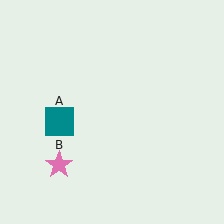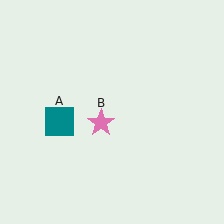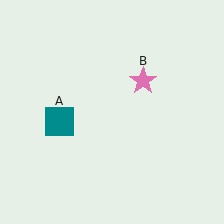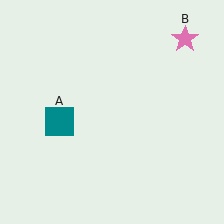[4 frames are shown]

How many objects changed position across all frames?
1 object changed position: pink star (object B).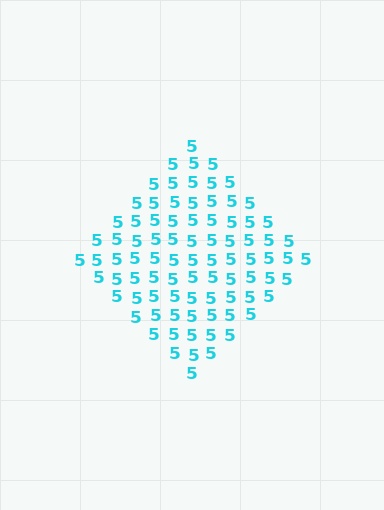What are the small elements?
The small elements are digit 5's.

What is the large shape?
The large shape is a diamond.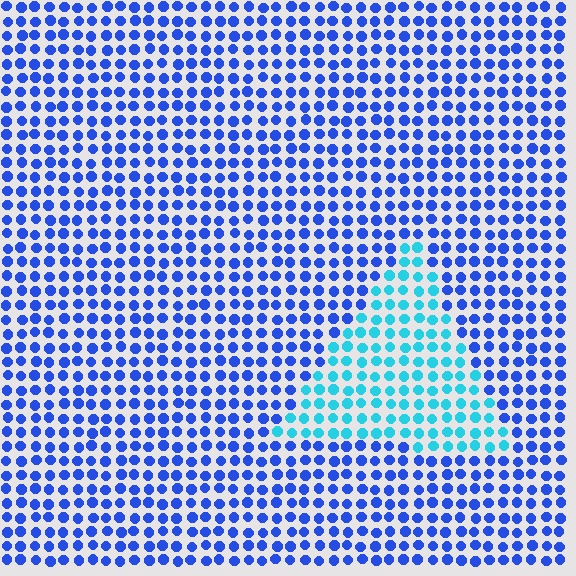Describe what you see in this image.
The image is filled with small blue elements in a uniform arrangement. A triangle-shaped region is visible where the elements are tinted to a slightly different hue, forming a subtle color boundary.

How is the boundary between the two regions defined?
The boundary is defined purely by a slight shift in hue (about 42 degrees). Spacing, size, and orientation are identical on both sides.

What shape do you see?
I see a triangle.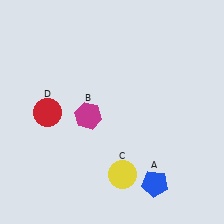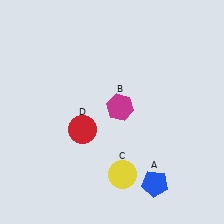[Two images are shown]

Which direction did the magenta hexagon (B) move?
The magenta hexagon (B) moved right.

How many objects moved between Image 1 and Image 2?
2 objects moved between the two images.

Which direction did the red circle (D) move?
The red circle (D) moved right.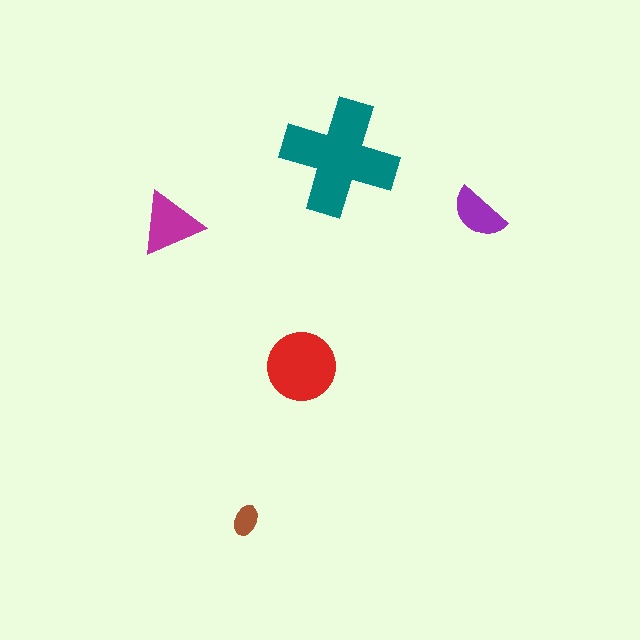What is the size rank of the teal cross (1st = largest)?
1st.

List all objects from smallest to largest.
The brown ellipse, the purple semicircle, the magenta triangle, the red circle, the teal cross.